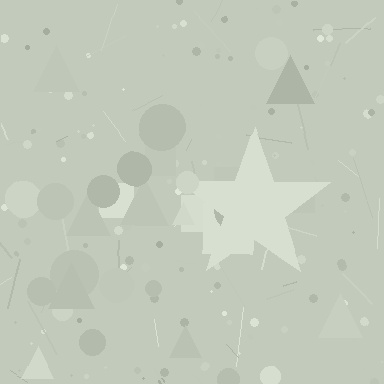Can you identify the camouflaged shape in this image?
The camouflaged shape is a star.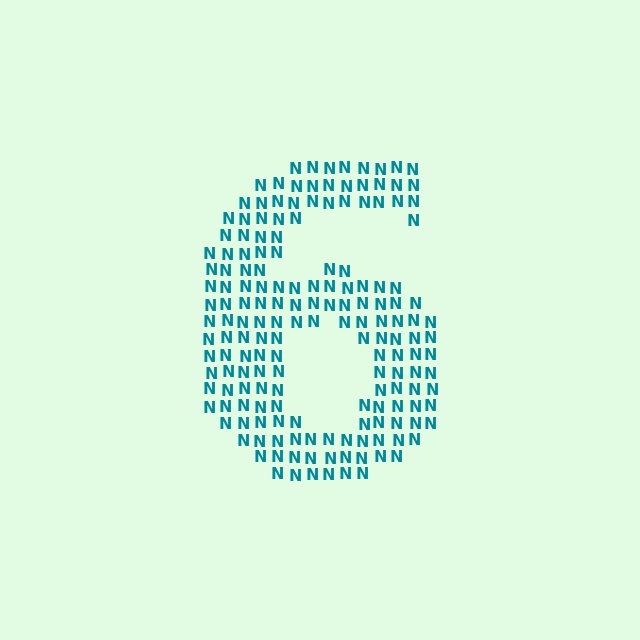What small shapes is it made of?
It is made of small letter N's.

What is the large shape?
The large shape is the digit 6.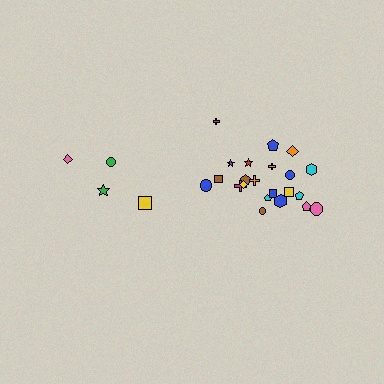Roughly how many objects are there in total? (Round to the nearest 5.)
Roughly 25 objects in total.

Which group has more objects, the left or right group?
The right group.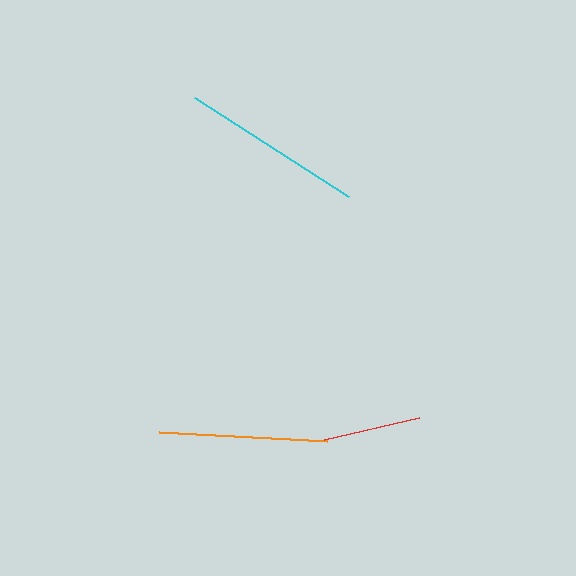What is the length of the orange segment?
The orange segment is approximately 168 pixels long.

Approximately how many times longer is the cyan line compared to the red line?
The cyan line is approximately 1.9 times the length of the red line.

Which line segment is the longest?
The cyan line is the longest at approximately 183 pixels.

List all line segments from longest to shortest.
From longest to shortest: cyan, orange, red.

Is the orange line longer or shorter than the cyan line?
The cyan line is longer than the orange line.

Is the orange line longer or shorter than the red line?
The orange line is longer than the red line.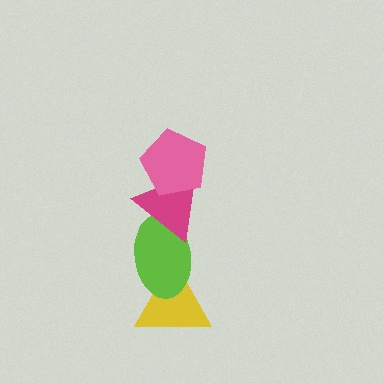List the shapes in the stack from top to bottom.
From top to bottom: the pink pentagon, the magenta triangle, the lime ellipse, the yellow triangle.